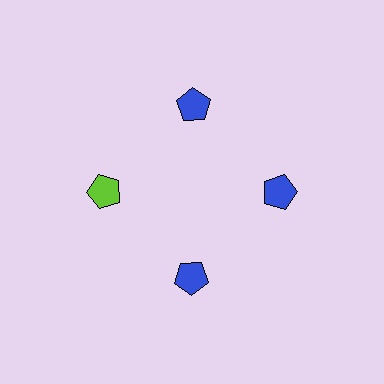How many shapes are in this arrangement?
There are 4 shapes arranged in a ring pattern.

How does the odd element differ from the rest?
It has a different color: lime instead of blue.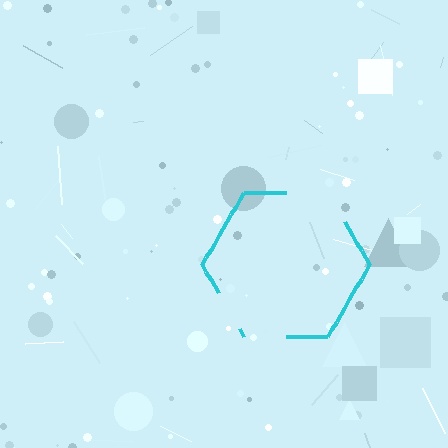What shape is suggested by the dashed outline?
The dashed outline suggests a hexagon.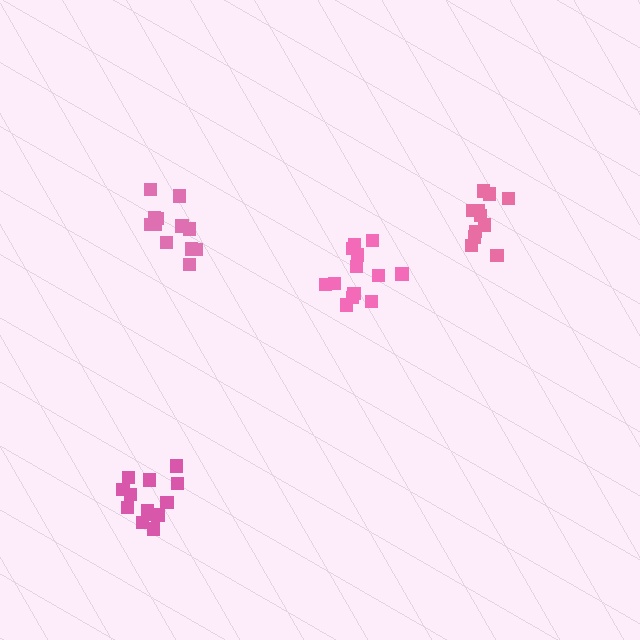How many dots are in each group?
Group 1: 12 dots, Group 2: 11 dots, Group 3: 13 dots, Group 4: 13 dots (49 total).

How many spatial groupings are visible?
There are 4 spatial groupings.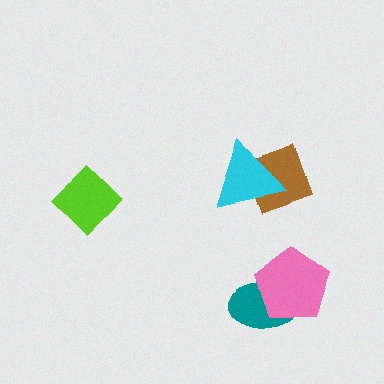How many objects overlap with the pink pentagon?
1 object overlaps with the pink pentagon.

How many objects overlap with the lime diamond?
0 objects overlap with the lime diamond.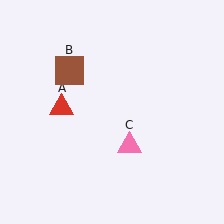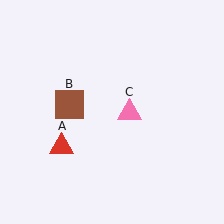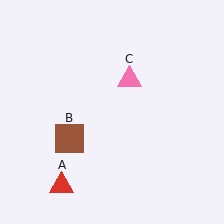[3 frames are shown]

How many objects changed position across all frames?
3 objects changed position: red triangle (object A), brown square (object B), pink triangle (object C).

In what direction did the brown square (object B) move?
The brown square (object B) moved down.